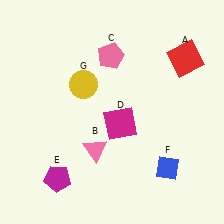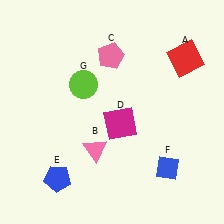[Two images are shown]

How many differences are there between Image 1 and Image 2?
There are 2 differences between the two images.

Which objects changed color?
E changed from magenta to blue. G changed from yellow to lime.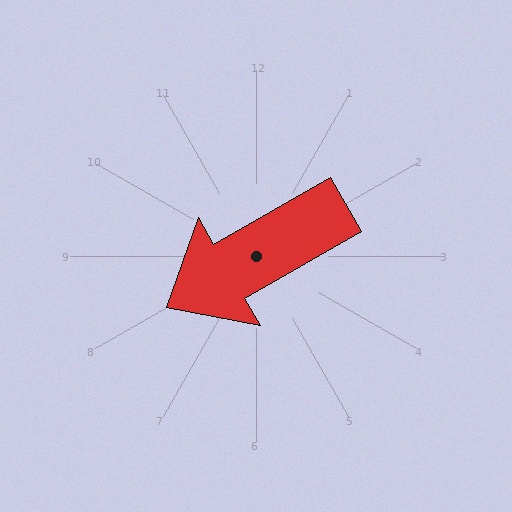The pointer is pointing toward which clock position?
Roughly 8 o'clock.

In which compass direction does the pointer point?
Southwest.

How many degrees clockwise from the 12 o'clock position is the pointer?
Approximately 240 degrees.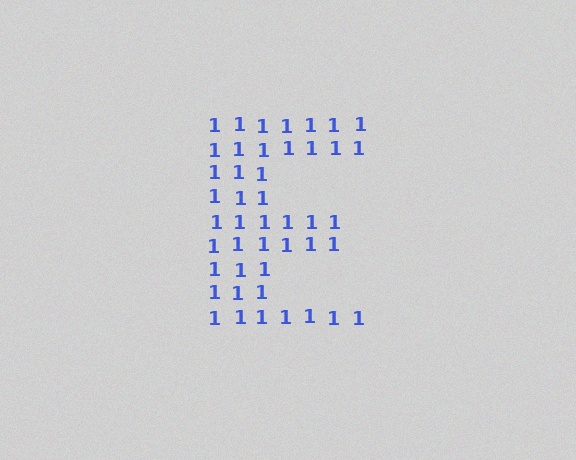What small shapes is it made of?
It is made of small digit 1's.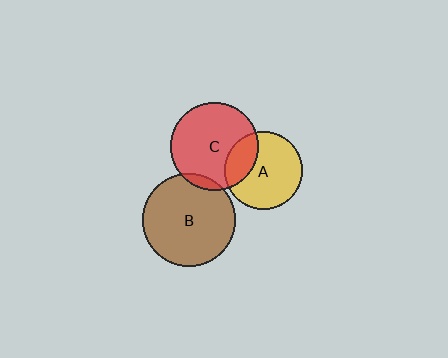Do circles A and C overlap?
Yes.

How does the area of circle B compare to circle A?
Approximately 1.4 times.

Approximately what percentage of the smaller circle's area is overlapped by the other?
Approximately 25%.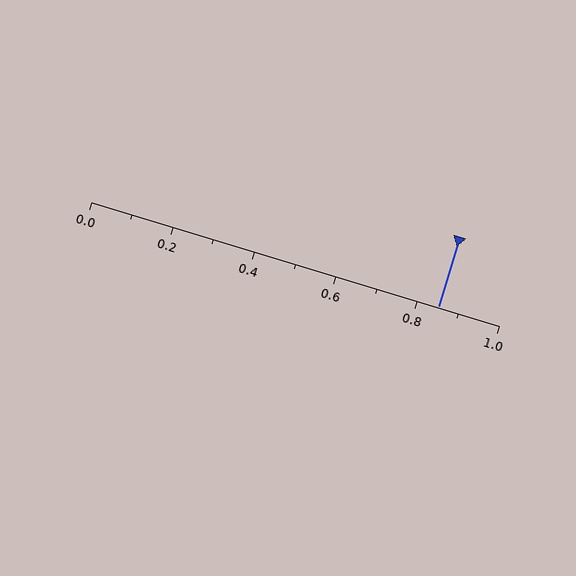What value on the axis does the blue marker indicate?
The marker indicates approximately 0.85.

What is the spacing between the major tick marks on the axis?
The major ticks are spaced 0.2 apart.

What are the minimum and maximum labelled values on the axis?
The axis runs from 0.0 to 1.0.